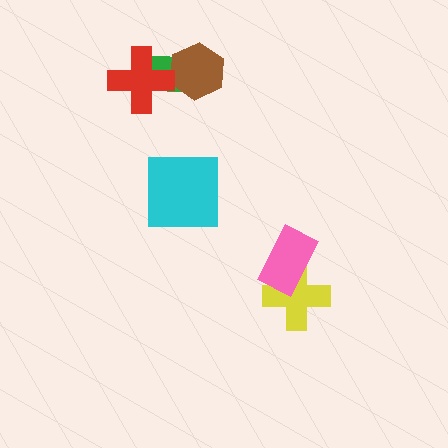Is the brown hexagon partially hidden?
Yes, it is partially covered by another shape.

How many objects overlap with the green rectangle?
2 objects overlap with the green rectangle.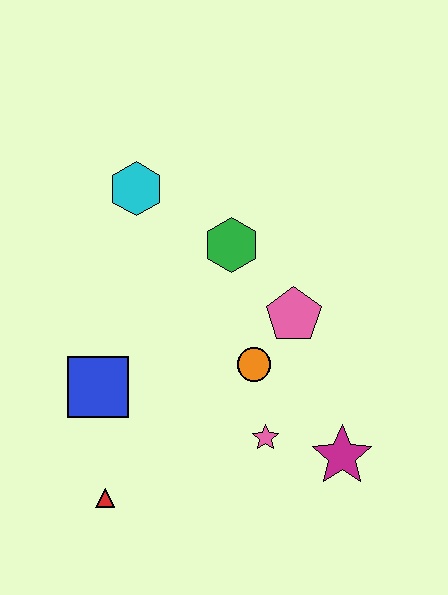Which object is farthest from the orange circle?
The cyan hexagon is farthest from the orange circle.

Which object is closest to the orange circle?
The pink pentagon is closest to the orange circle.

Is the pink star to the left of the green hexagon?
No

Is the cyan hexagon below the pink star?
No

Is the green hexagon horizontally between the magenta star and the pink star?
No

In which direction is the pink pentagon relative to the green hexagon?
The pink pentagon is below the green hexagon.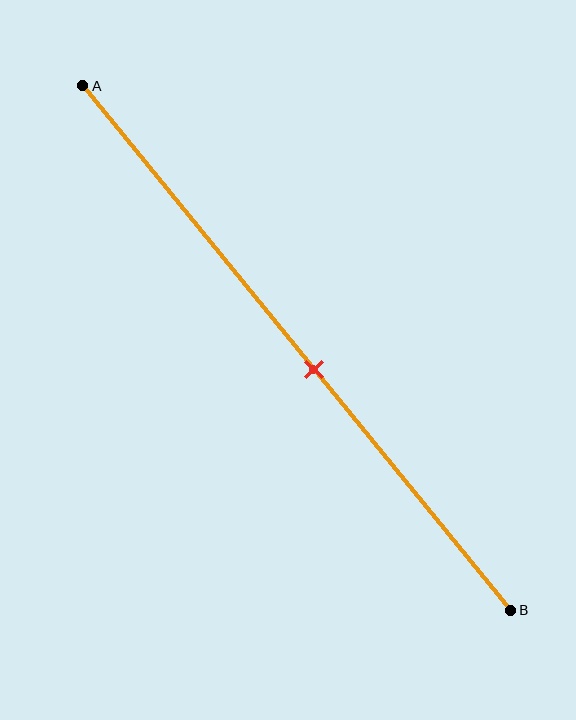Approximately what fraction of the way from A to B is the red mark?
The red mark is approximately 55% of the way from A to B.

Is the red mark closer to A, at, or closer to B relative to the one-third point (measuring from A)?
The red mark is closer to point B than the one-third point of segment AB.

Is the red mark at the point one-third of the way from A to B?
No, the mark is at about 55% from A, not at the 33% one-third point.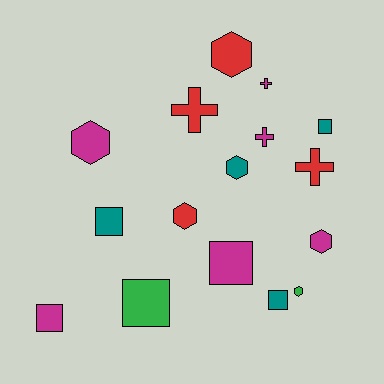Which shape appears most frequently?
Square, with 6 objects.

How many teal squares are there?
There are 3 teal squares.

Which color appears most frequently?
Magenta, with 6 objects.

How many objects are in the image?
There are 16 objects.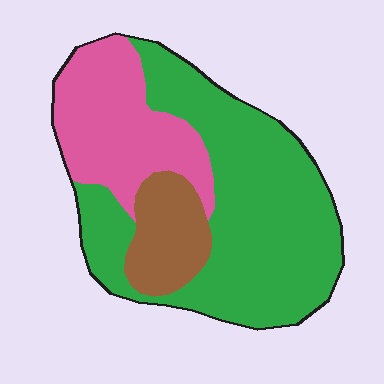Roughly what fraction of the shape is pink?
Pink takes up about one quarter (1/4) of the shape.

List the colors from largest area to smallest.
From largest to smallest: green, pink, brown.